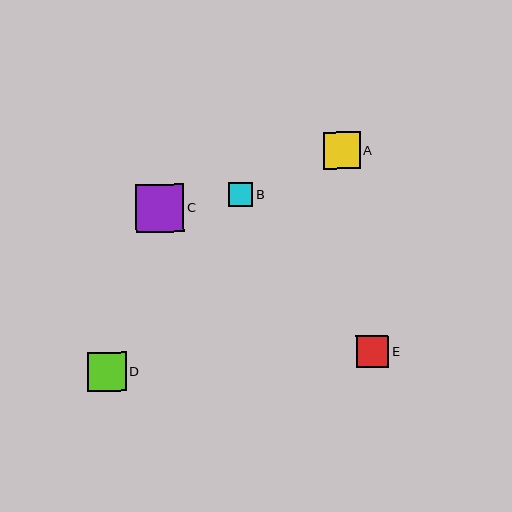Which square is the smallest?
Square B is the smallest with a size of approximately 24 pixels.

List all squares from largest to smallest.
From largest to smallest: C, D, A, E, B.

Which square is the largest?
Square C is the largest with a size of approximately 48 pixels.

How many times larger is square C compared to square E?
Square C is approximately 1.5 times the size of square E.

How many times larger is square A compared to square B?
Square A is approximately 1.5 times the size of square B.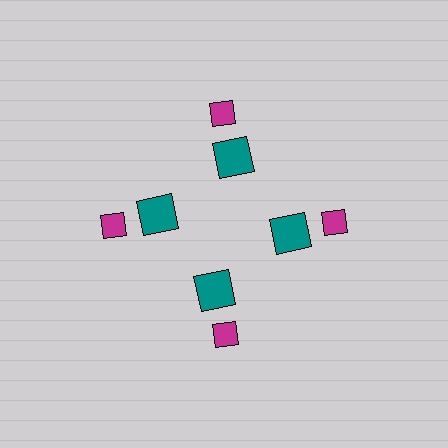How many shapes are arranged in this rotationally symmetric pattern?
There are 8 shapes, arranged in 4 groups of 2.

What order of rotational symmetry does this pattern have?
This pattern has 4-fold rotational symmetry.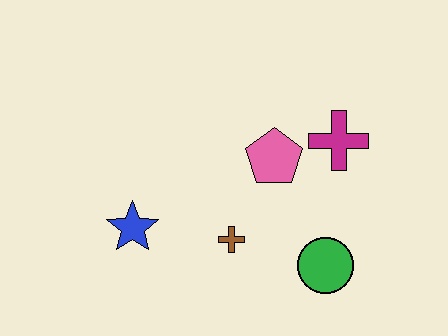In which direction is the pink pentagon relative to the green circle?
The pink pentagon is above the green circle.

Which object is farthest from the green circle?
The blue star is farthest from the green circle.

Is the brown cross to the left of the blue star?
No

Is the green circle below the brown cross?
Yes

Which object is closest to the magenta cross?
The pink pentagon is closest to the magenta cross.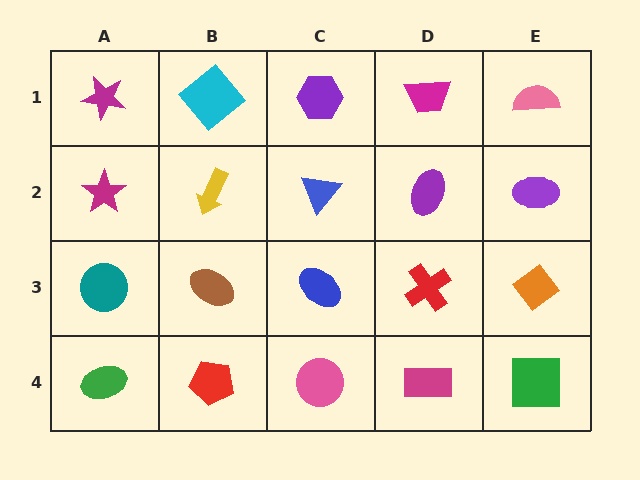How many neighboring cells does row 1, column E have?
2.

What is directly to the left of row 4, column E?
A magenta rectangle.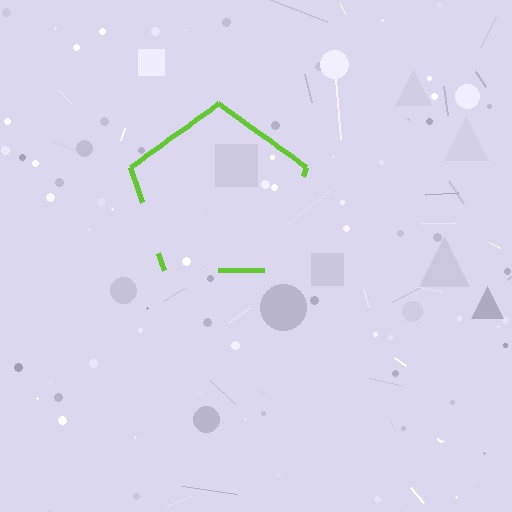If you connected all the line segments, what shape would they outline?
They would outline a pentagon.